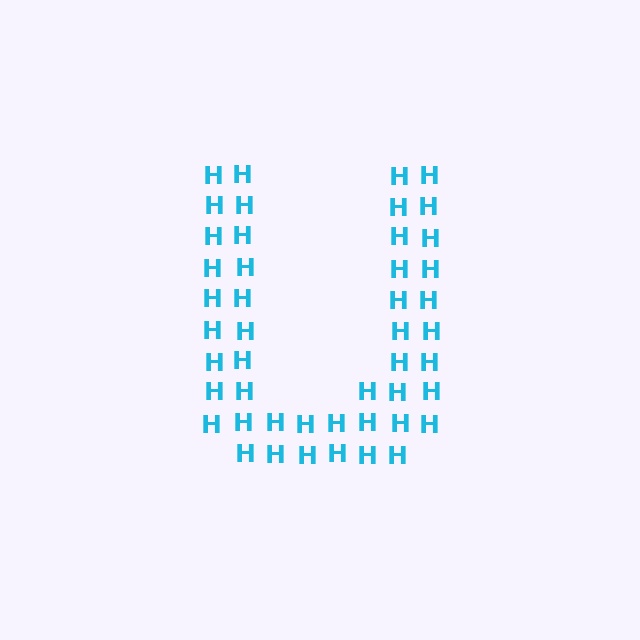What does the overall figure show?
The overall figure shows the letter U.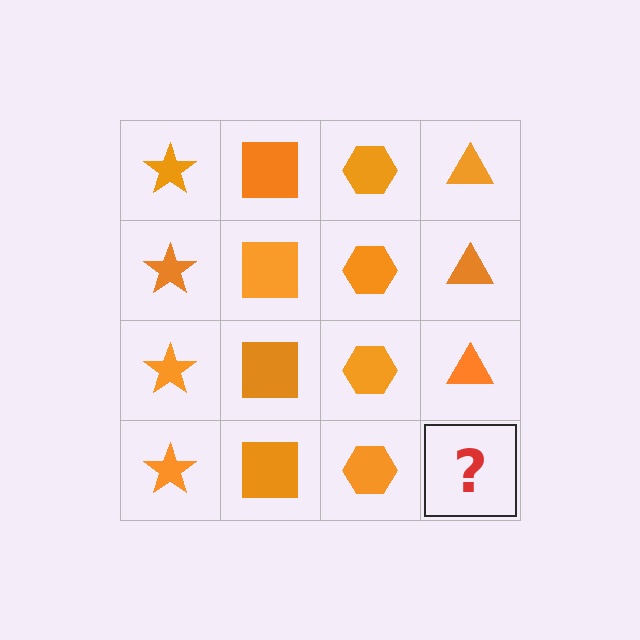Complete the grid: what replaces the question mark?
The question mark should be replaced with an orange triangle.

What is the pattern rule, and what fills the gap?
The rule is that each column has a consistent shape. The gap should be filled with an orange triangle.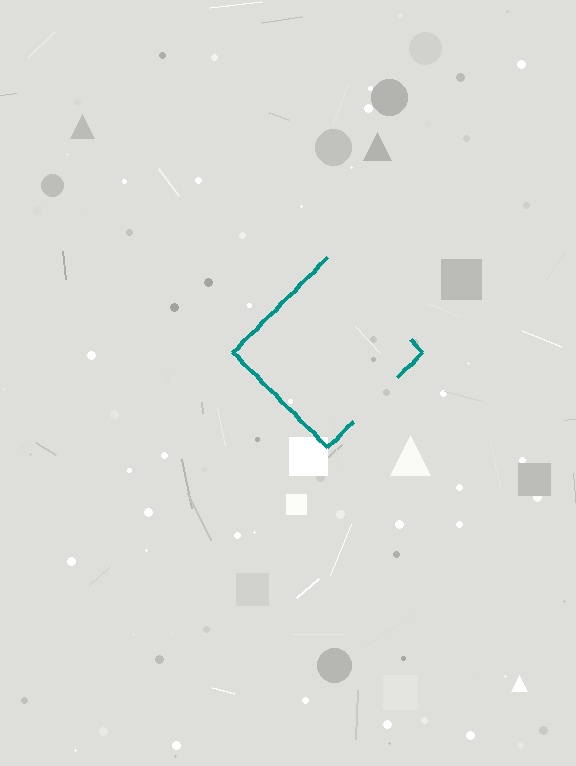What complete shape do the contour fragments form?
The contour fragments form a diamond.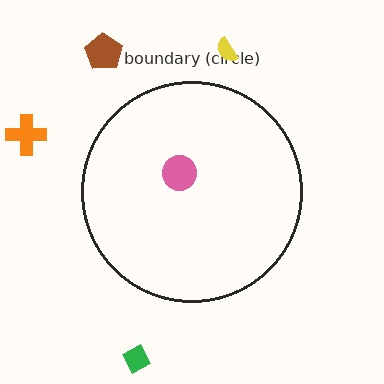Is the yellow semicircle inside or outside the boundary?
Outside.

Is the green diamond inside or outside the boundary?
Outside.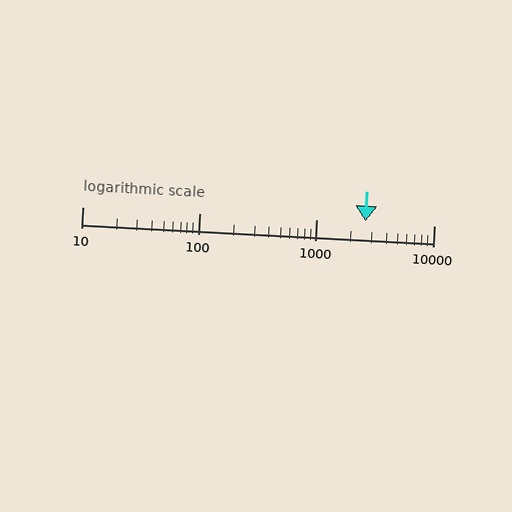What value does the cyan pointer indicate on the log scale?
The pointer indicates approximately 2600.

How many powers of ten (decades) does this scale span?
The scale spans 3 decades, from 10 to 10000.